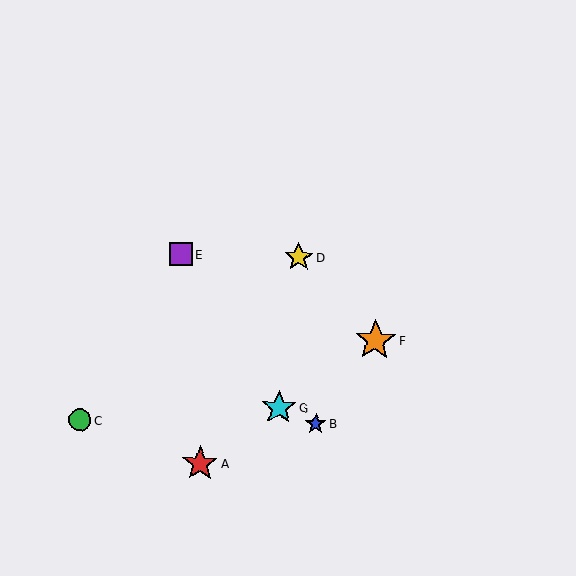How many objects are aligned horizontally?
2 objects (D, E) are aligned horizontally.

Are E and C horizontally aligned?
No, E is at y≈254 and C is at y≈420.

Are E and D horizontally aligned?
Yes, both are at y≈254.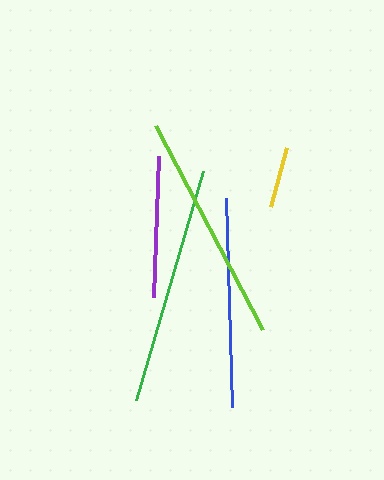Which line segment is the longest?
The green line is the longest at approximately 238 pixels.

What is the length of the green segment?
The green segment is approximately 238 pixels long.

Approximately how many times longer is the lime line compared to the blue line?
The lime line is approximately 1.1 times the length of the blue line.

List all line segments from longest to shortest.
From longest to shortest: green, lime, blue, purple, yellow.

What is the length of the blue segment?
The blue segment is approximately 208 pixels long.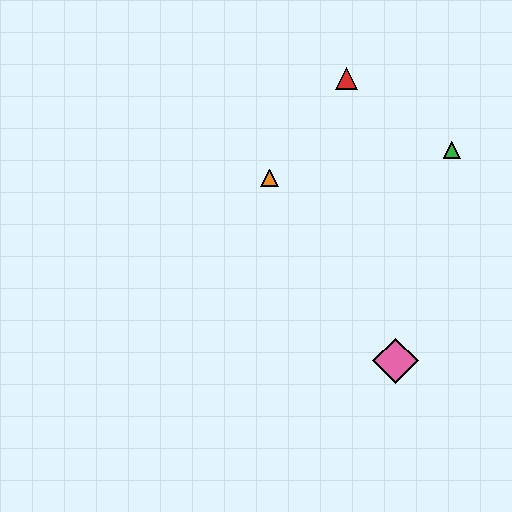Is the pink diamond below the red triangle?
Yes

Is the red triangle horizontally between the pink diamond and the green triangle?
No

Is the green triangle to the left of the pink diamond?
No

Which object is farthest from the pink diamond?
The red triangle is farthest from the pink diamond.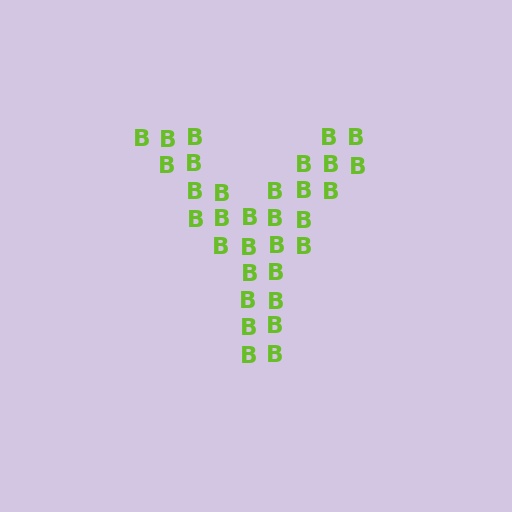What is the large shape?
The large shape is the letter Y.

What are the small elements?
The small elements are letter B's.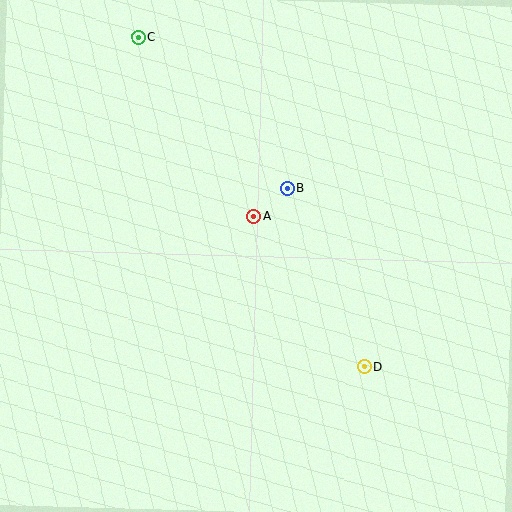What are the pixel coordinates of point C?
Point C is at (138, 37).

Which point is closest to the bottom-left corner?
Point A is closest to the bottom-left corner.